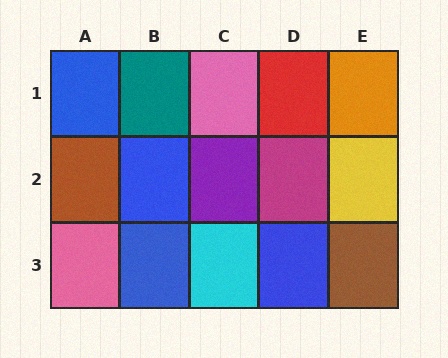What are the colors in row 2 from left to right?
Brown, blue, purple, magenta, yellow.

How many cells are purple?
1 cell is purple.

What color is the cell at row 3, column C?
Cyan.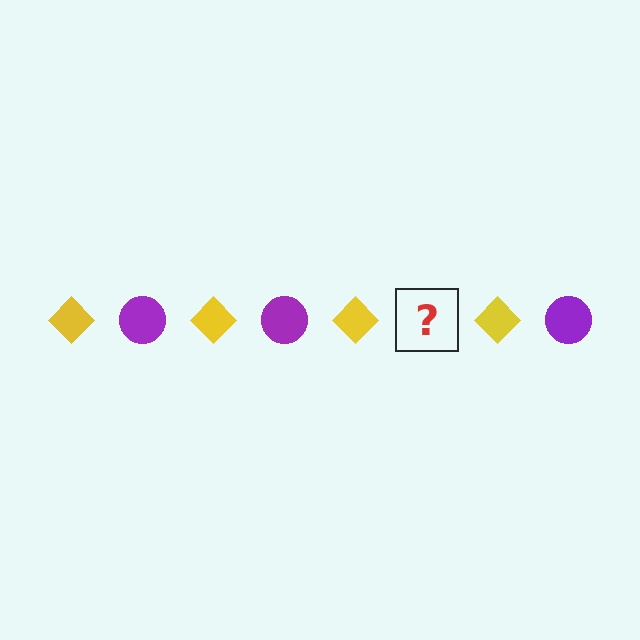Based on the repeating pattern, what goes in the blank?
The blank should be a purple circle.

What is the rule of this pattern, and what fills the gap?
The rule is that the pattern alternates between yellow diamond and purple circle. The gap should be filled with a purple circle.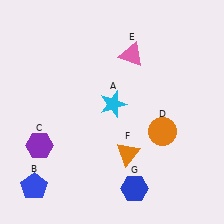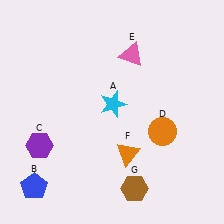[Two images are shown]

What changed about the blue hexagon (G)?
In Image 1, G is blue. In Image 2, it changed to brown.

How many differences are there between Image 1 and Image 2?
There is 1 difference between the two images.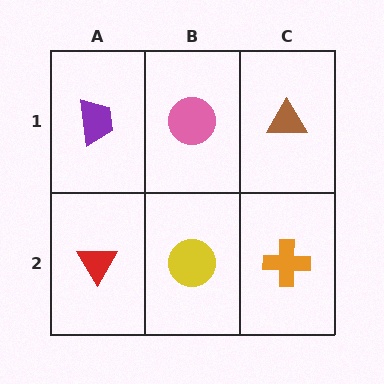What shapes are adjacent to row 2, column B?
A pink circle (row 1, column B), a red triangle (row 2, column A), an orange cross (row 2, column C).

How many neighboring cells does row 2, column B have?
3.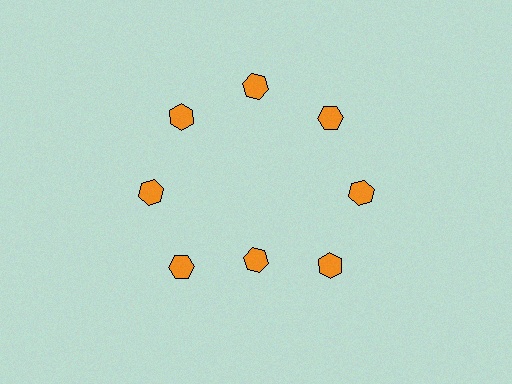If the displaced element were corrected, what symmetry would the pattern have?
It would have 8-fold rotational symmetry — the pattern would map onto itself every 45 degrees.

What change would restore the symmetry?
The symmetry would be restored by moving it outward, back onto the ring so that all 8 hexagons sit at equal angles and equal distance from the center.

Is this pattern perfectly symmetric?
No. The 8 orange hexagons are arranged in a ring, but one element near the 6 o'clock position is pulled inward toward the center, breaking the 8-fold rotational symmetry.